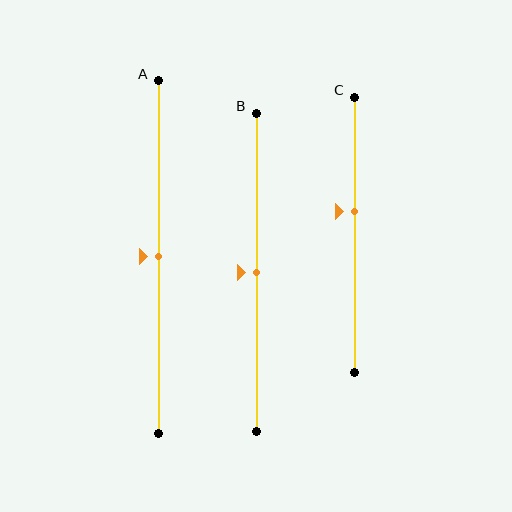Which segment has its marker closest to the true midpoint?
Segment A has its marker closest to the true midpoint.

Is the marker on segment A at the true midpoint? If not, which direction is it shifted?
Yes, the marker on segment A is at the true midpoint.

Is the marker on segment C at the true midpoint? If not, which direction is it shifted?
No, the marker on segment C is shifted upward by about 8% of the segment length.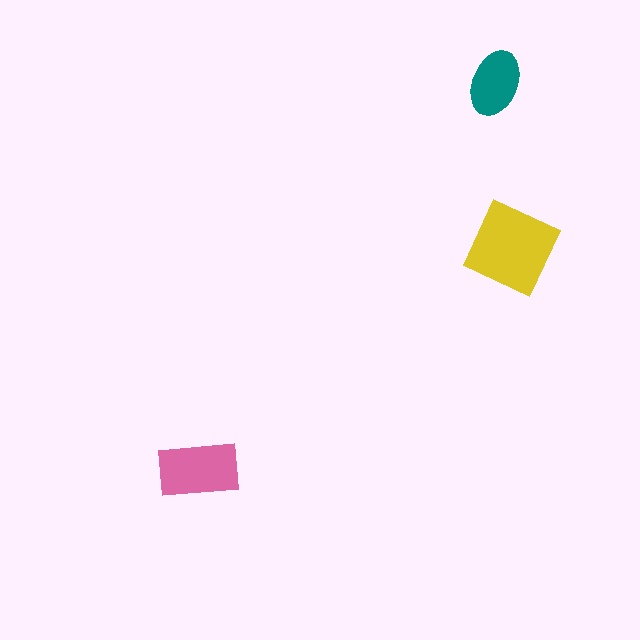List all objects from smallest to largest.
The teal ellipse, the pink rectangle, the yellow diamond.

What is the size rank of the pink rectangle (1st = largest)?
2nd.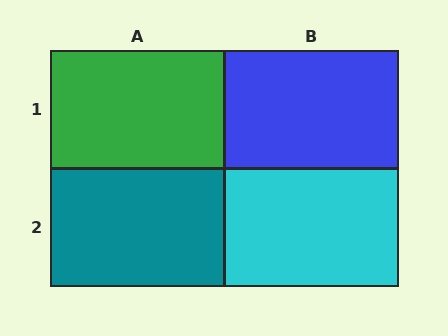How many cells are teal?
1 cell is teal.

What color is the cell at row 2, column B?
Cyan.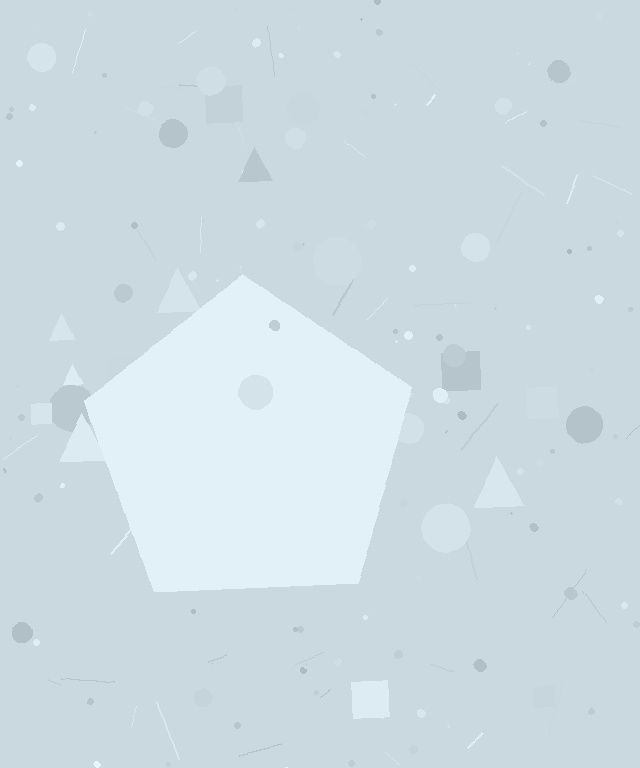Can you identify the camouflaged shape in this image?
The camouflaged shape is a pentagon.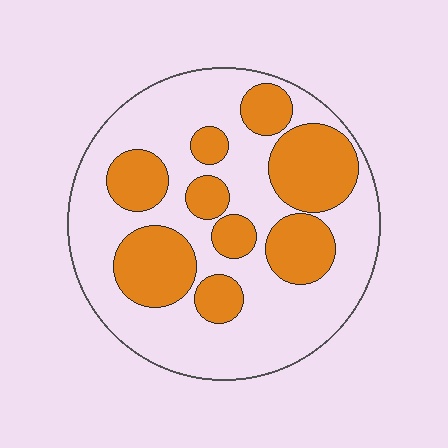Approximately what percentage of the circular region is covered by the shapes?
Approximately 35%.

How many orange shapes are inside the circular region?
9.